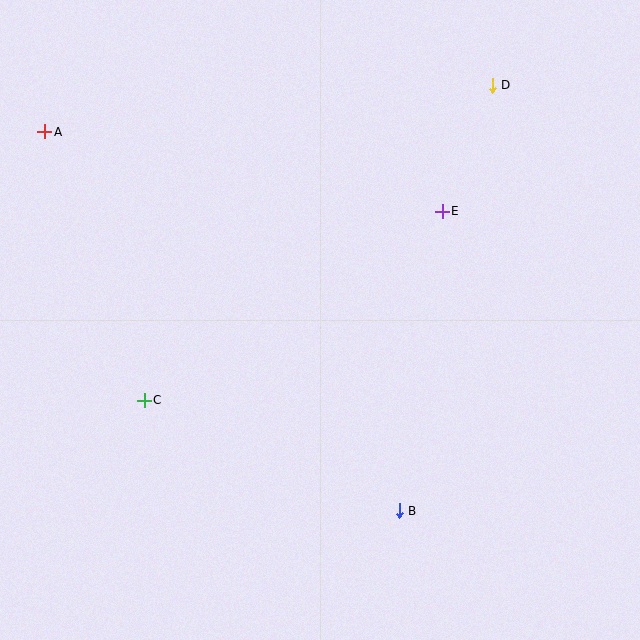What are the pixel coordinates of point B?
Point B is at (399, 511).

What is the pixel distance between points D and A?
The distance between D and A is 450 pixels.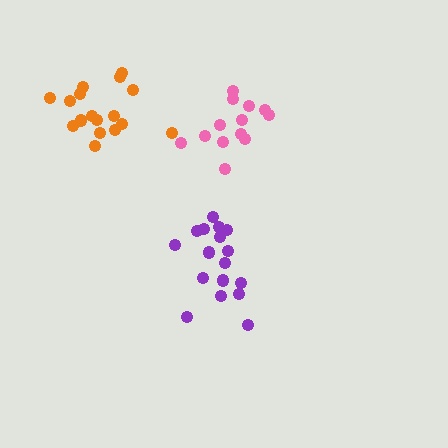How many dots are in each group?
Group 1: 13 dots, Group 2: 17 dots, Group 3: 17 dots (47 total).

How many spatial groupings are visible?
There are 3 spatial groupings.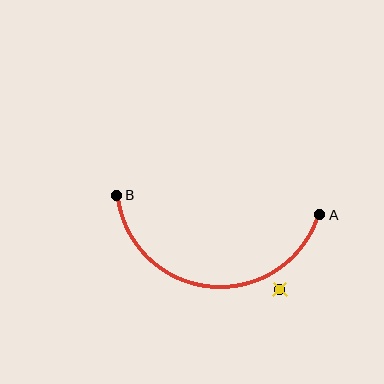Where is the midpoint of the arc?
The arc midpoint is the point on the curve farthest from the straight line joining A and B. It sits below that line.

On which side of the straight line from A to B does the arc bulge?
The arc bulges below the straight line connecting A and B.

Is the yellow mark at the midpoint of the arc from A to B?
No — the yellow mark does not lie on the arc at all. It sits slightly outside the curve.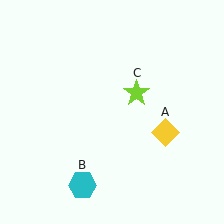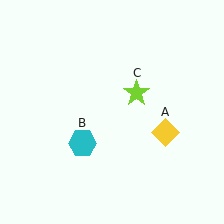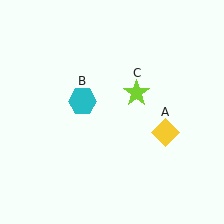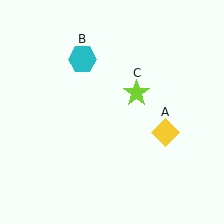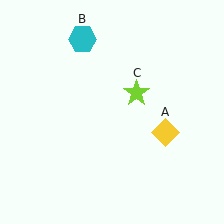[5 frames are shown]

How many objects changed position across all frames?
1 object changed position: cyan hexagon (object B).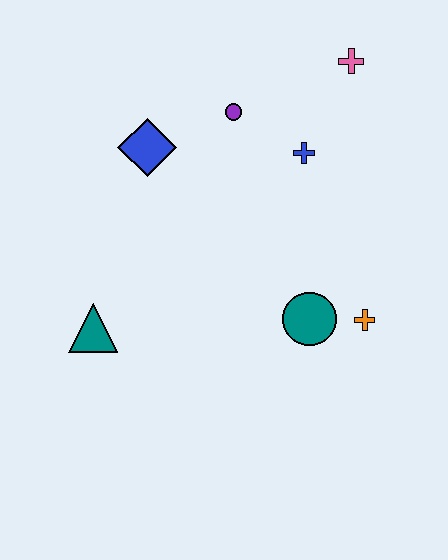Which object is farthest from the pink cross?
The teal triangle is farthest from the pink cross.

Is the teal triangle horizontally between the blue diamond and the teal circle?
No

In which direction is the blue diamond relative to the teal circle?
The blue diamond is above the teal circle.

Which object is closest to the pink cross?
The blue cross is closest to the pink cross.